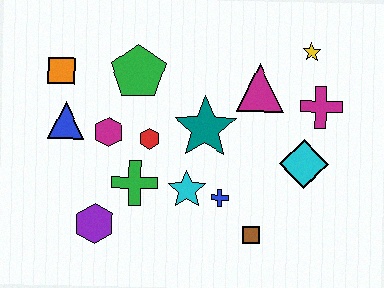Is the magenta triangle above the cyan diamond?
Yes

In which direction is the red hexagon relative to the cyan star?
The red hexagon is above the cyan star.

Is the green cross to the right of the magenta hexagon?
Yes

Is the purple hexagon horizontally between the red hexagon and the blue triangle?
Yes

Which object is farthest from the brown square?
The orange square is farthest from the brown square.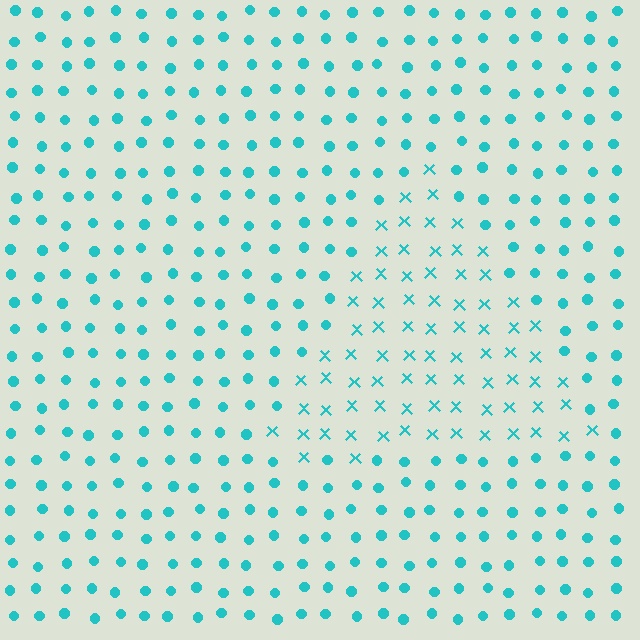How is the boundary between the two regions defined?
The boundary is defined by a change in element shape: X marks inside vs. circles outside. All elements share the same color and spacing.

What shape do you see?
I see a triangle.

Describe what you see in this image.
The image is filled with small cyan elements arranged in a uniform grid. A triangle-shaped region contains X marks, while the surrounding area contains circles. The boundary is defined purely by the change in element shape.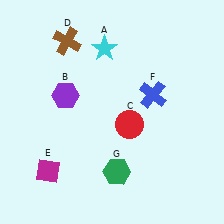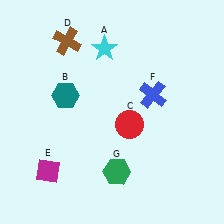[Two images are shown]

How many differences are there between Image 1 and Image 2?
There is 1 difference between the two images.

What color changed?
The hexagon (B) changed from purple in Image 1 to teal in Image 2.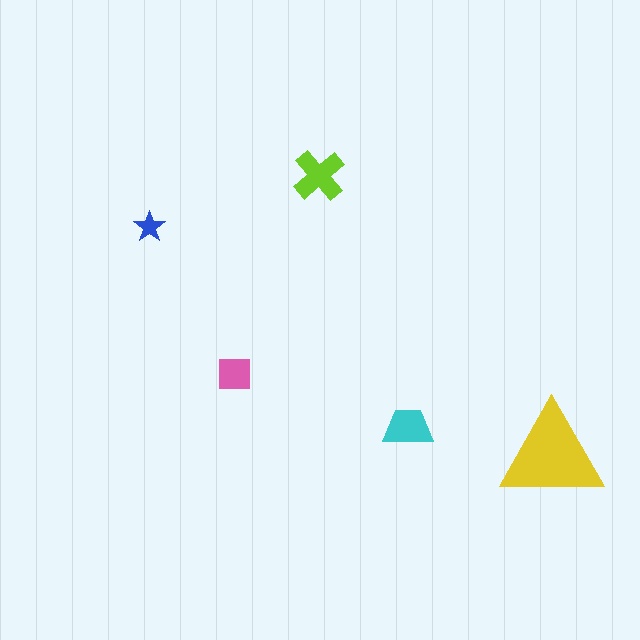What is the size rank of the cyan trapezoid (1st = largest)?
3rd.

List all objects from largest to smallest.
The yellow triangle, the lime cross, the cyan trapezoid, the pink square, the blue star.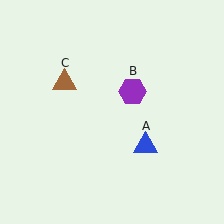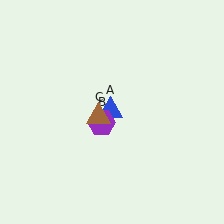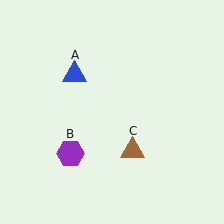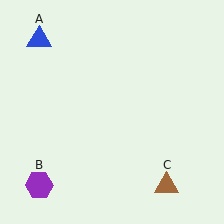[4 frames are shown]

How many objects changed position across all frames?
3 objects changed position: blue triangle (object A), purple hexagon (object B), brown triangle (object C).